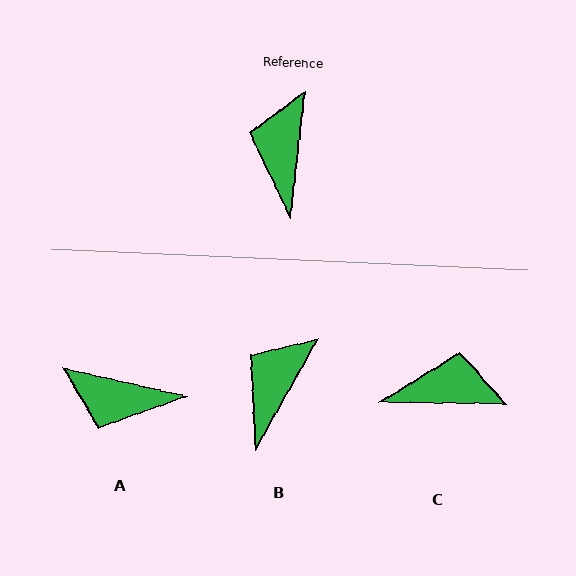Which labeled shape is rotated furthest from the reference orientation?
A, about 84 degrees away.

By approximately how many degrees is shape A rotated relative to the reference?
Approximately 84 degrees counter-clockwise.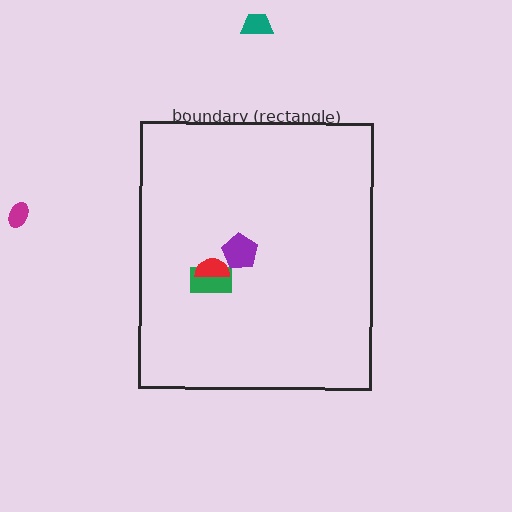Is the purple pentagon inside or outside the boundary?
Inside.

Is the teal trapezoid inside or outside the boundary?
Outside.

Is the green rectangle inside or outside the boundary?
Inside.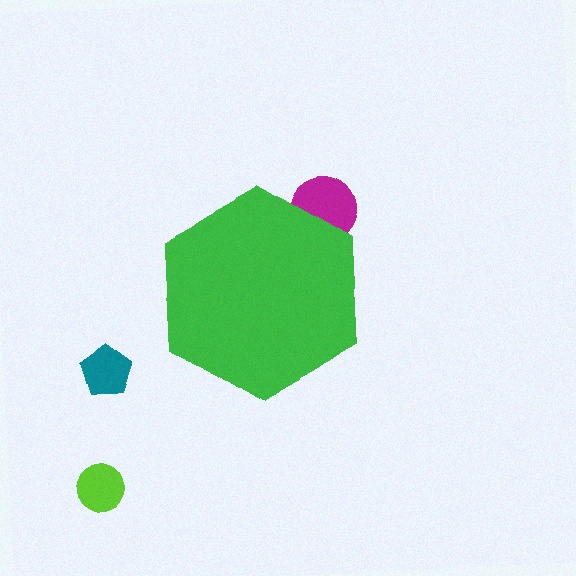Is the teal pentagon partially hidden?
No, the teal pentagon is fully visible.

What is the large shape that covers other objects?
A green hexagon.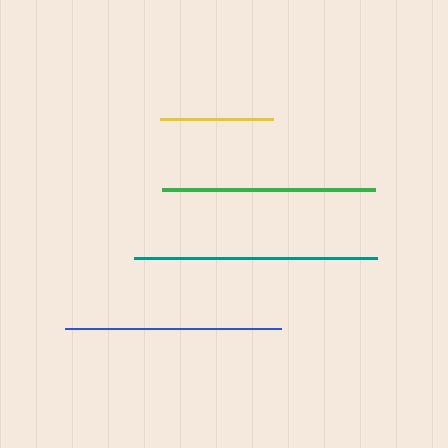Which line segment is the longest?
The teal line is the longest at approximately 243 pixels.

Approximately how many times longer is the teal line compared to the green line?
The teal line is approximately 1.1 times the length of the green line.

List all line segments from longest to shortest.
From longest to shortest: teal, blue, green, yellow.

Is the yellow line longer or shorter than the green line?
The green line is longer than the yellow line.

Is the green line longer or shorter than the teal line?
The teal line is longer than the green line.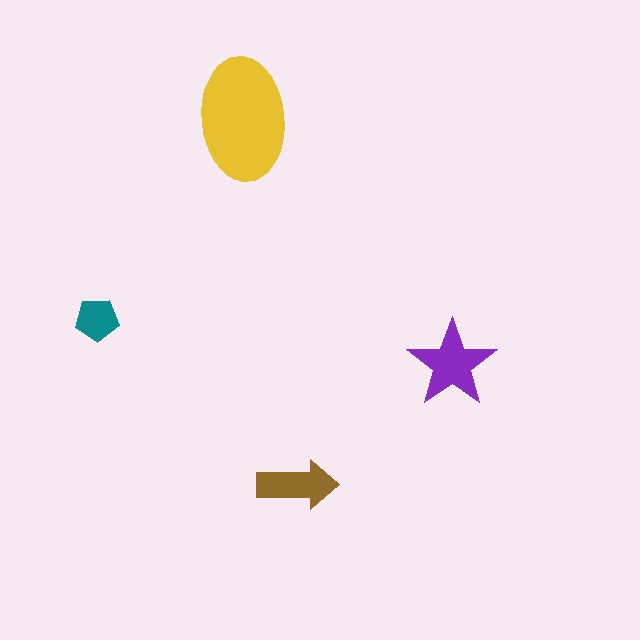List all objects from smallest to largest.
The teal pentagon, the brown arrow, the purple star, the yellow ellipse.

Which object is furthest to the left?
The teal pentagon is leftmost.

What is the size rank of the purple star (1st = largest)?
2nd.